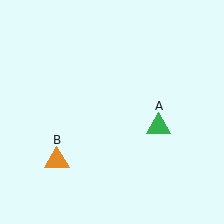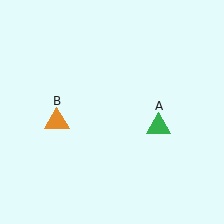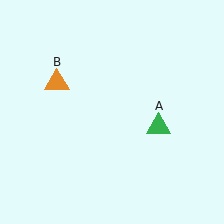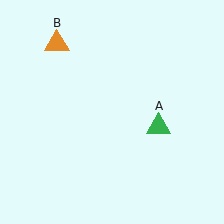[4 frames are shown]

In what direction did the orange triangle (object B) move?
The orange triangle (object B) moved up.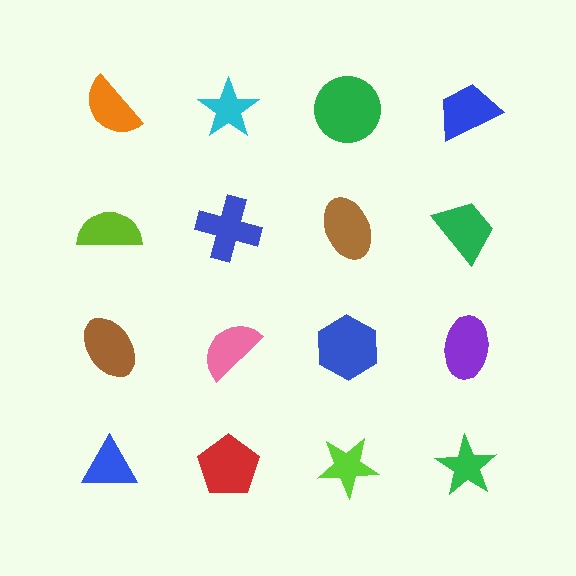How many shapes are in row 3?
4 shapes.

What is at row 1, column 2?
A cyan star.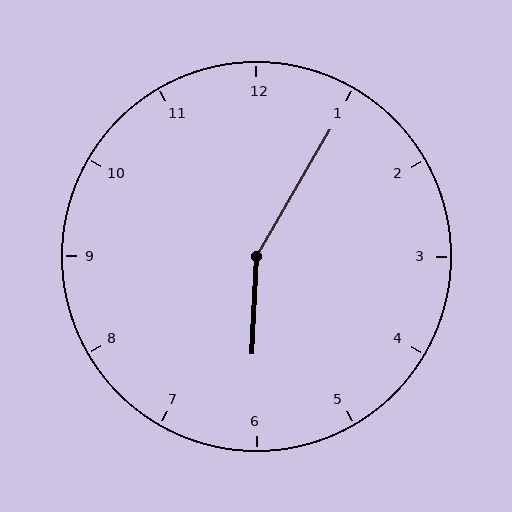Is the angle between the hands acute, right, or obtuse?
It is obtuse.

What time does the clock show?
6:05.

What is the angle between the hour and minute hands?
Approximately 152 degrees.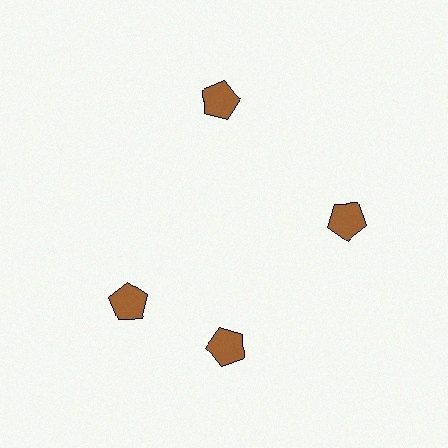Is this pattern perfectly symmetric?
No. The 4 brown pentagons are arranged in a ring, but one element near the 9 o'clock position is rotated out of alignment along the ring, breaking the 4-fold rotational symmetry.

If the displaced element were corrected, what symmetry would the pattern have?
It would have 4-fold rotational symmetry — the pattern would map onto itself every 90 degrees.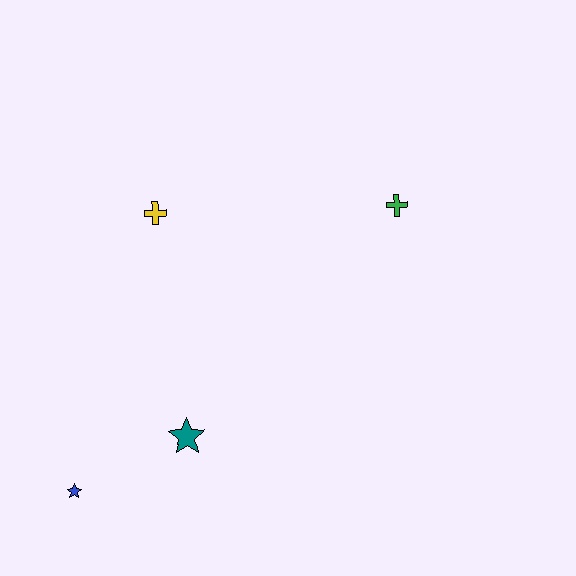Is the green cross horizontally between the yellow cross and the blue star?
No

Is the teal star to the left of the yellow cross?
No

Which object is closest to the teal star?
The blue star is closest to the teal star.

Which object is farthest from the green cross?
The blue star is farthest from the green cross.